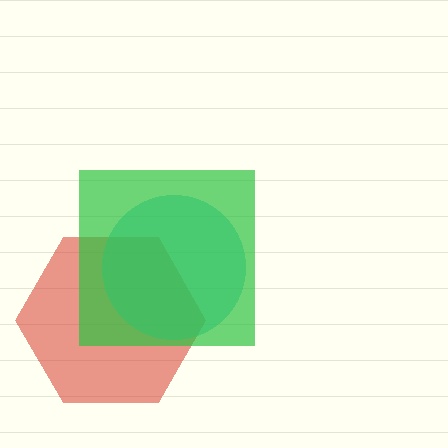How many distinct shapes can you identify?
There are 3 distinct shapes: a red hexagon, a cyan circle, a green square.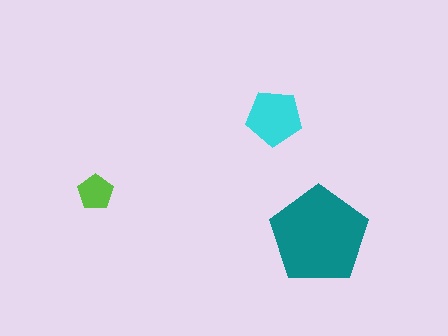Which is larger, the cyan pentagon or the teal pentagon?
The teal one.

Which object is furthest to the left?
The lime pentagon is leftmost.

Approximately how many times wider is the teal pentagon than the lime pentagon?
About 3 times wider.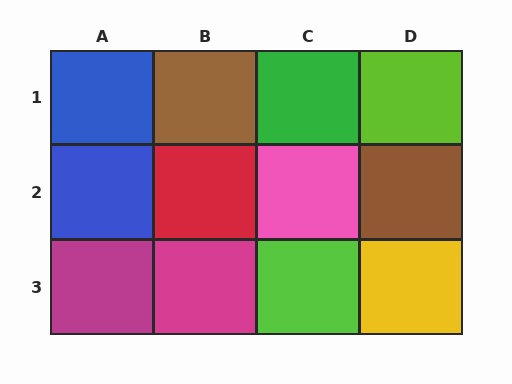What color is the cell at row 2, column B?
Red.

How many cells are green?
1 cell is green.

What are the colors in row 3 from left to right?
Magenta, magenta, lime, yellow.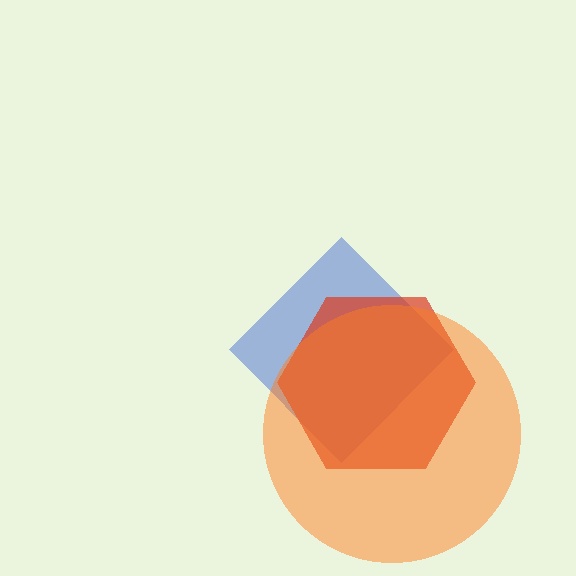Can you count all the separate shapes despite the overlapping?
Yes, there are 3 separate shapes.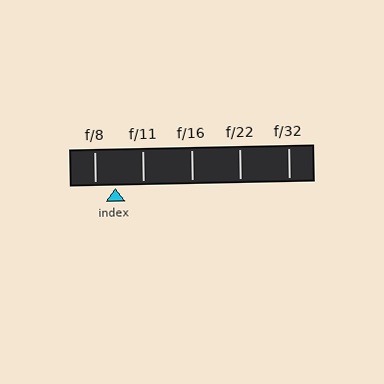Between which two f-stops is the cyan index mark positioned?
The index mark is between f/8 and f/11.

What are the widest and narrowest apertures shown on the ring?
The widest aperture shown is f/8 and the narrowest is f/32.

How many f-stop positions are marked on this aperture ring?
There are 5 f-stop positions marked.